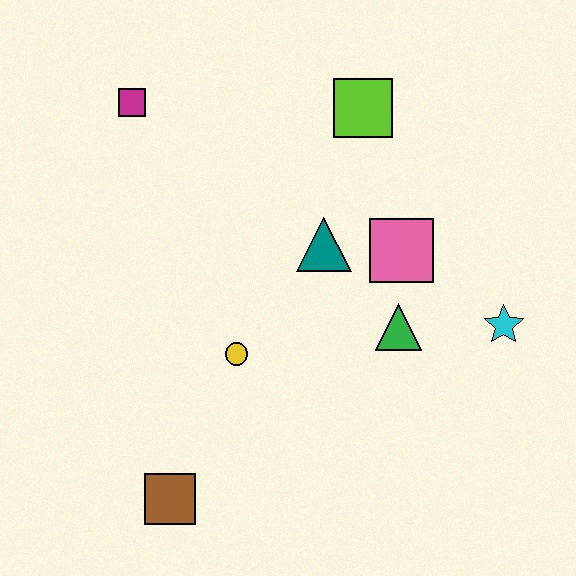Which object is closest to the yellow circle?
The teal triangle is closest to the yellow circle.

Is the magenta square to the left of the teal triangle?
Yes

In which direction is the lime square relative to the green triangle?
The lime square is above the green triangle.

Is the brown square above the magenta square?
No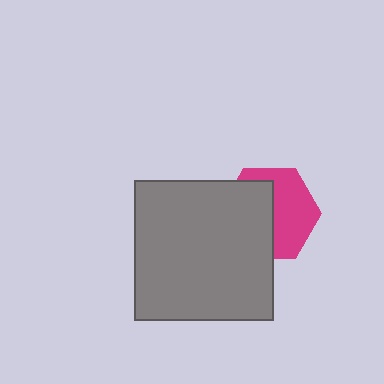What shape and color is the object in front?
The object in front is a gray square.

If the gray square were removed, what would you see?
You would see the complete magenta hexagon.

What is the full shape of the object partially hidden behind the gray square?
The partially hidden object is a magenta hexagon.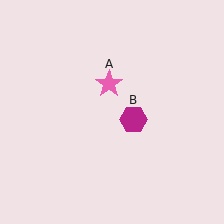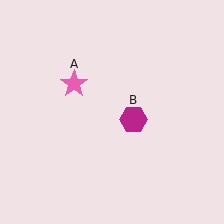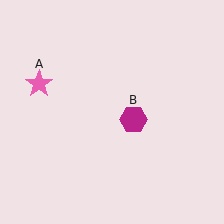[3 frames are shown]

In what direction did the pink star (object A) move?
The pink star (object A) moved left.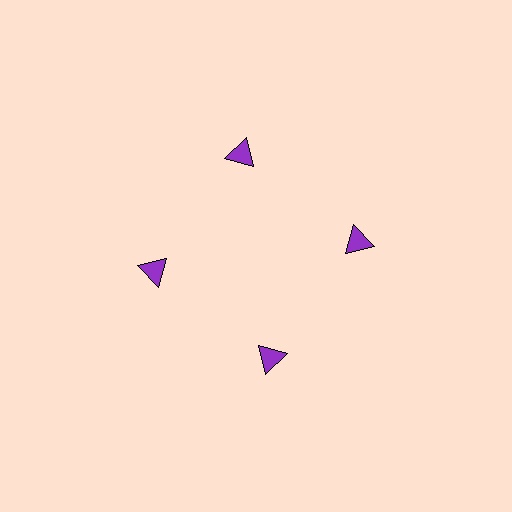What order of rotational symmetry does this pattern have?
This pattern has 4-fold rotational symmetry.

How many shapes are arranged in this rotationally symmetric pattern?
There are 4 shapes, arranged in 4 groups of 1.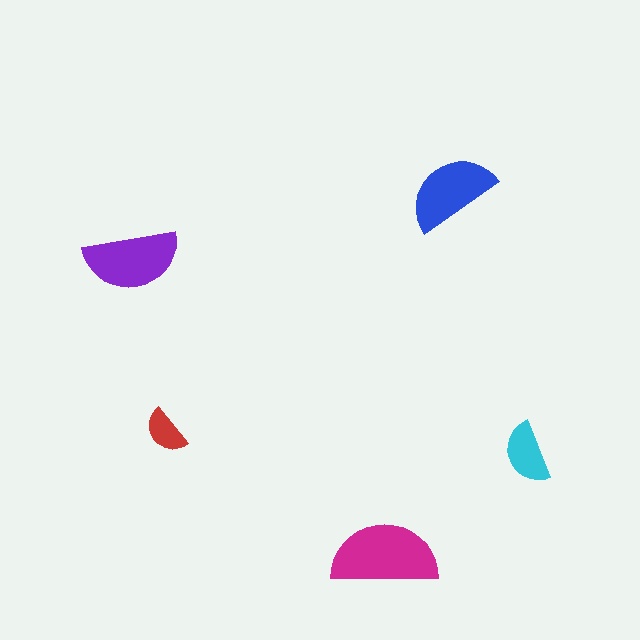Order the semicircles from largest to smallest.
the magenta one, the purple one, the blue one, the cyan one, the red one.